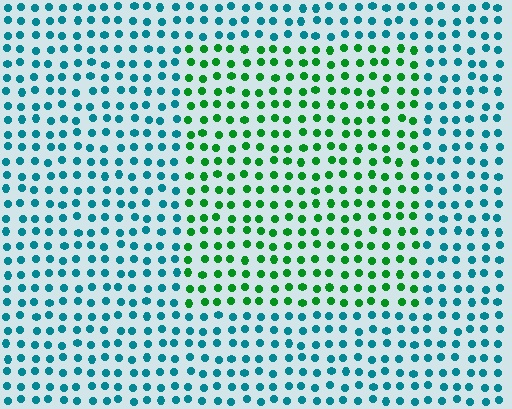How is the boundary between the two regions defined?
The boundary is defined purely by a slight shift in hue (about 54 degrees). Spacing, size, and orientation are identical on both sides.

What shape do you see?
I see a rectangle.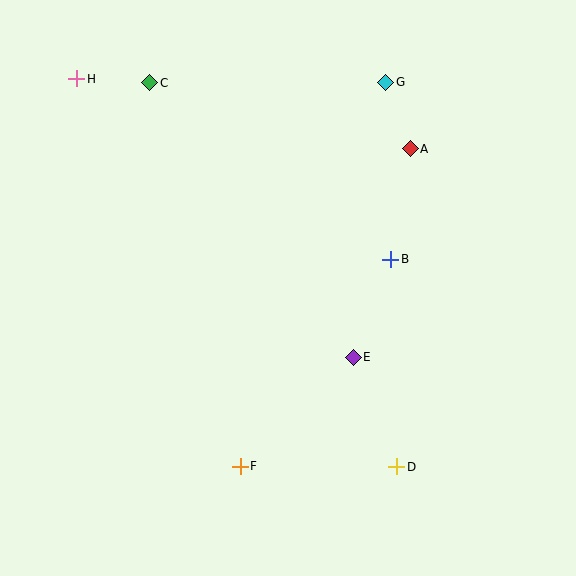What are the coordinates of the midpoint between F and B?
The midpoint between F and B is at (316, 363).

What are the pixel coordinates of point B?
Point B is at (391, 259).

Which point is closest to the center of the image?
Point E at (353, 357) is closest to the center.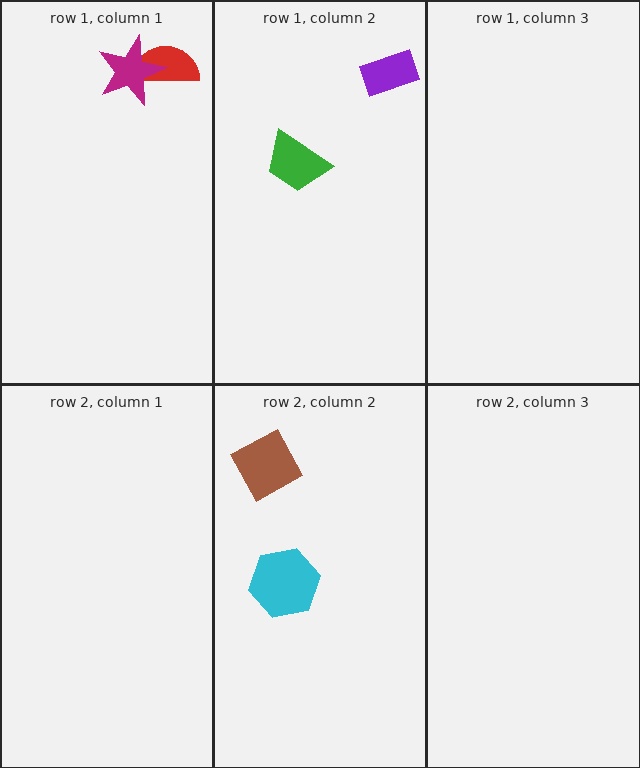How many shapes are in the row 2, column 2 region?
2.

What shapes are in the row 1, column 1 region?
The red semicircle, the magenta star.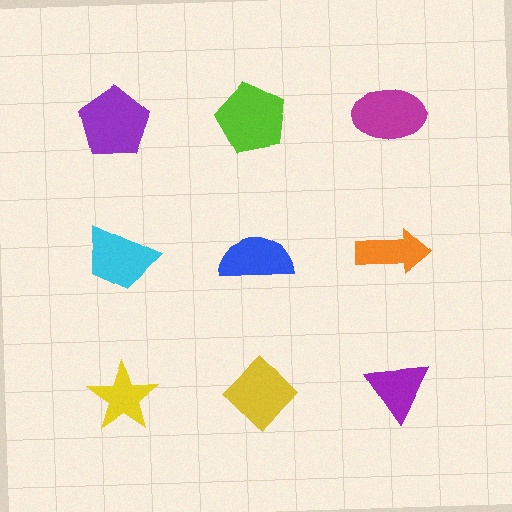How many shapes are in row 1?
3 shapes.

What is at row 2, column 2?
A blue semicircle.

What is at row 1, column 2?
A lime pentagon.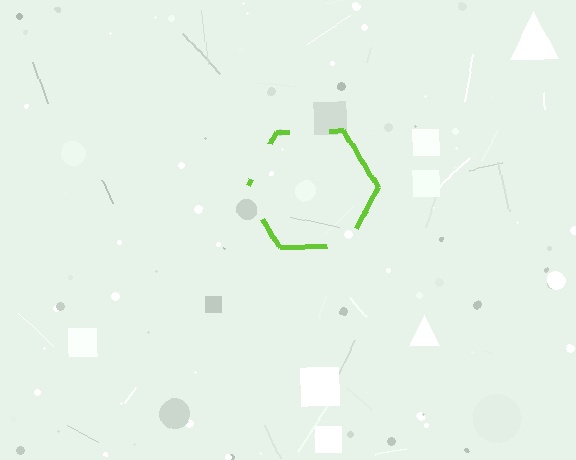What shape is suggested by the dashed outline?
The dashed outline suggests a hexagon.